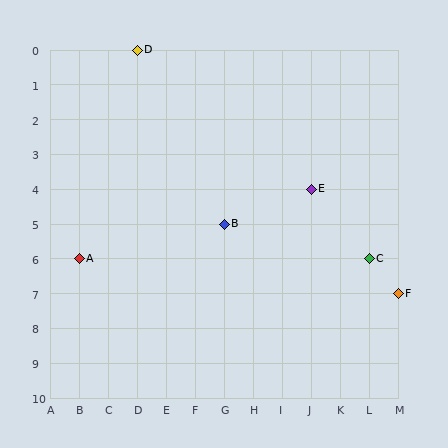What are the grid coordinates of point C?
Point C is at grid coordinates (L, 6).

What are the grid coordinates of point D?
Point D is at grid coordinates (D, 0).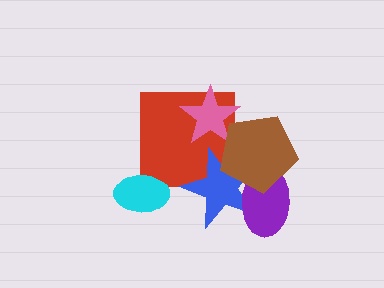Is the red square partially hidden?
Yes, it is partially covered by another shape.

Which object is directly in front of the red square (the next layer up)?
The blue star is directly in front of the red square.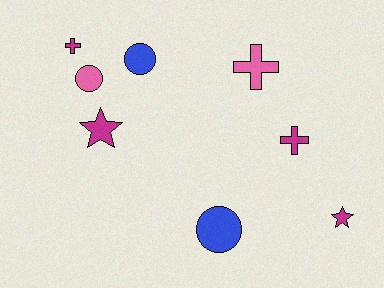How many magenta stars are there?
There are 2 magenta stars.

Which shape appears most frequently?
Circle, with 3 objects.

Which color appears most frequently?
Magenta, with 4 objects.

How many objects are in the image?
There are 8 objects.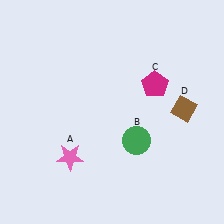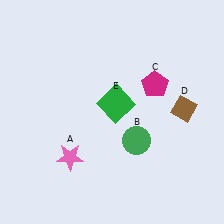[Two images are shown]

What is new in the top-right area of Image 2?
A green square (E) was added in the top-right area of Image 2.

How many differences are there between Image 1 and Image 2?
There is 1 difference between the two images.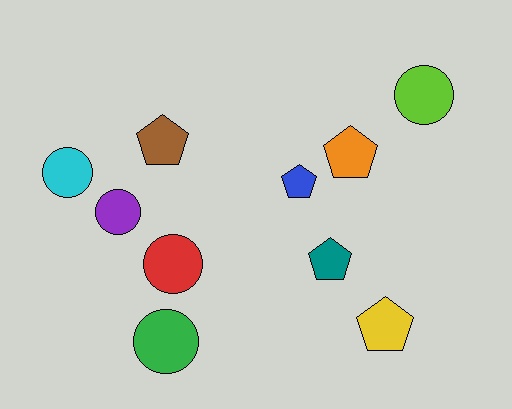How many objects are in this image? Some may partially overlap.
There are 10 objects.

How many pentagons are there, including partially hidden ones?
There are 5 pentagons.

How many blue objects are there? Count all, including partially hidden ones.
There is 1 blue object.